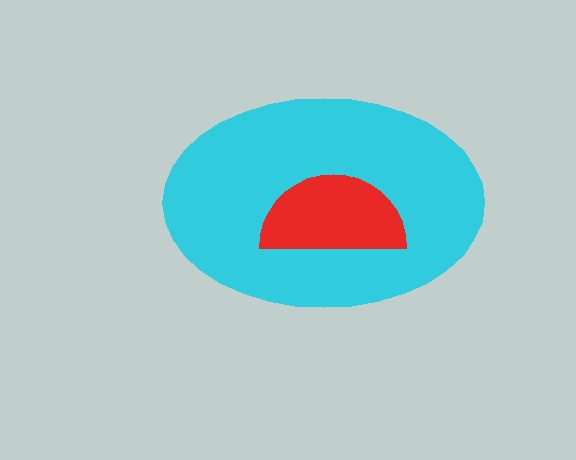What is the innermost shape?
The red semicircle.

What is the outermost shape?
The cyan ellipse.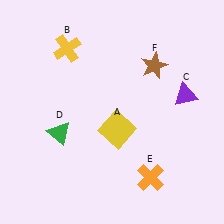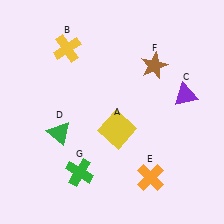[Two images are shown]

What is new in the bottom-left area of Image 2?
A green cross (G) was added in the bottom-left area of Image 2.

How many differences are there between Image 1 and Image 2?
There is 1 difference between the two images.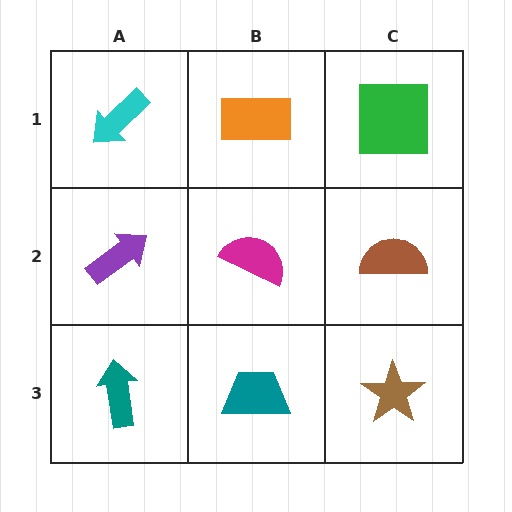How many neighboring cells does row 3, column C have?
2.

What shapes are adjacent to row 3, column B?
A magenta semicircle (row 2, column B), a teal arrow (row 3, column A), a brown star (row 3, column C).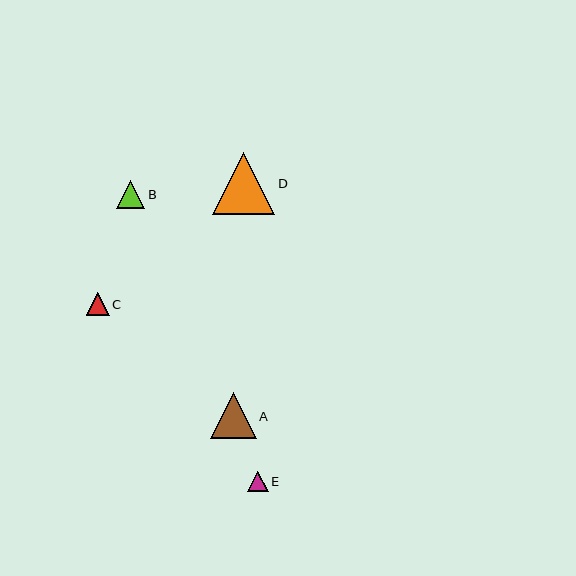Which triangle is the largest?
Triangle D is the largest with a size of approximately 63 pixels.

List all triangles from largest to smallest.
From largest to smallest: D, A, B, C, E.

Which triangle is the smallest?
Triangle E is the smallest with a size of approximately 21 pixels.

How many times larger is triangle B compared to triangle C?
Triangle B is approximately 1.2 times the size of triangle C.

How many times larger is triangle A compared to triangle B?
Triangle A is approximately 1.6 times the size of triangle B.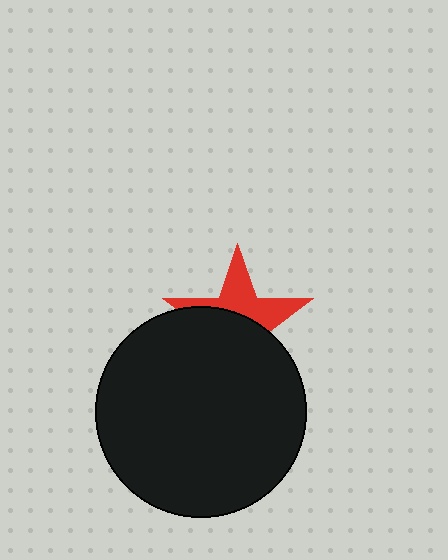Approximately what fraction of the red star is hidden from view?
Roughly 57% of the red star is hidden behind the black circle.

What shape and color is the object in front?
The object in front is a black circle.